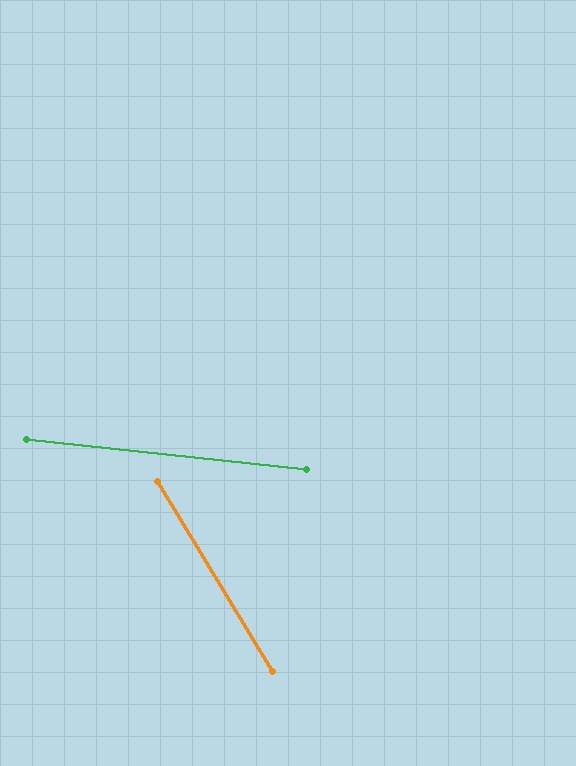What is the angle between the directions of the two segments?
Approximately 53 degrees.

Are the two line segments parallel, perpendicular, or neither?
Neither parallel nor perpendicular — they differ by about 53°.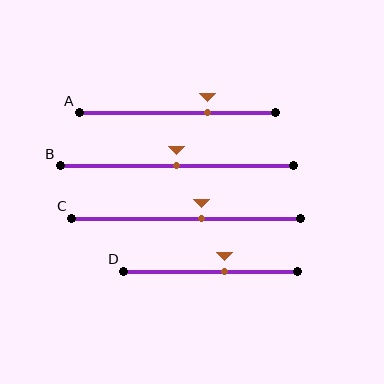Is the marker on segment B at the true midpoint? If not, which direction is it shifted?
Yes, the marker on segment B is at the true midpoint.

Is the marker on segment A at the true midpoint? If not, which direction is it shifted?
No, the marker on segment A is shifted to the right by about 15% of the segment length.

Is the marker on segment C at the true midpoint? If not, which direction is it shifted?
No, the marker on segment C is shifted to the right by about 7% of the segment length.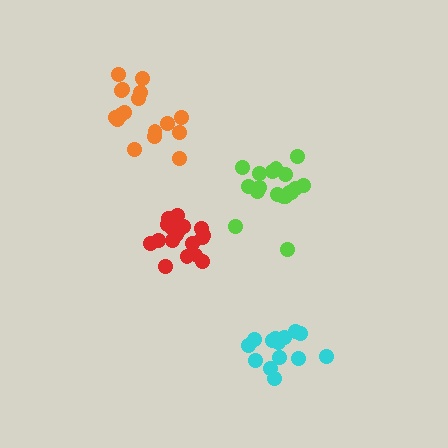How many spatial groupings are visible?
There are 4 spatial groupings.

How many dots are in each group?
Group 1: 14 dots, Group 2: 18 dots, Group 3: 19 dots, Group 4: 17 dots (68 total).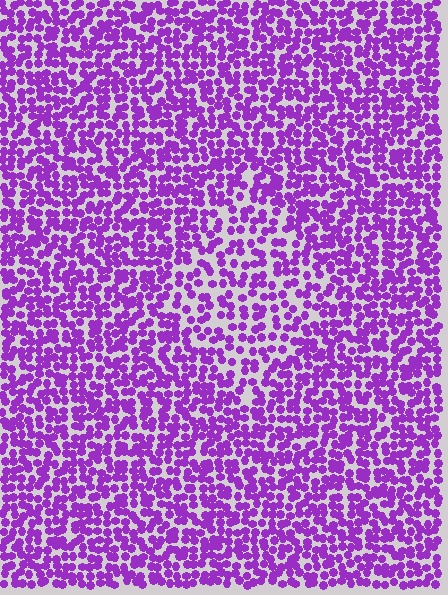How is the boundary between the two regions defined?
The boundary is defined by a change in element density (approximately 1.6x ratio). All elements are the same color, size, and shape.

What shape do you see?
I see a diamond.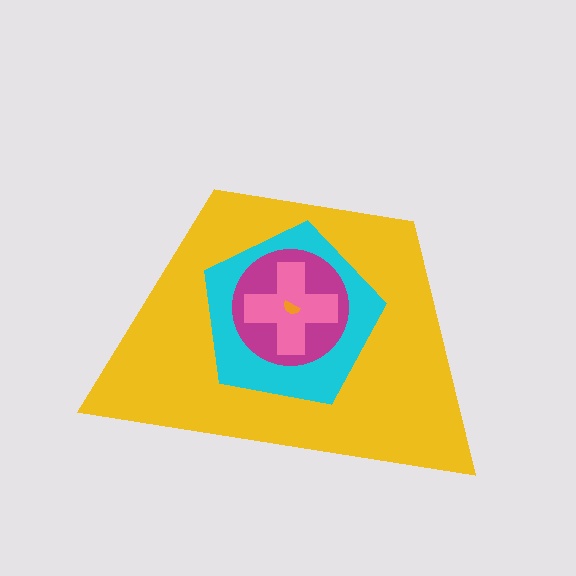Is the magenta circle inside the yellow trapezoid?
Yes.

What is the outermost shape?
The yellow trapezoid.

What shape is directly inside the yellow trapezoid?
The cyan pentagon.